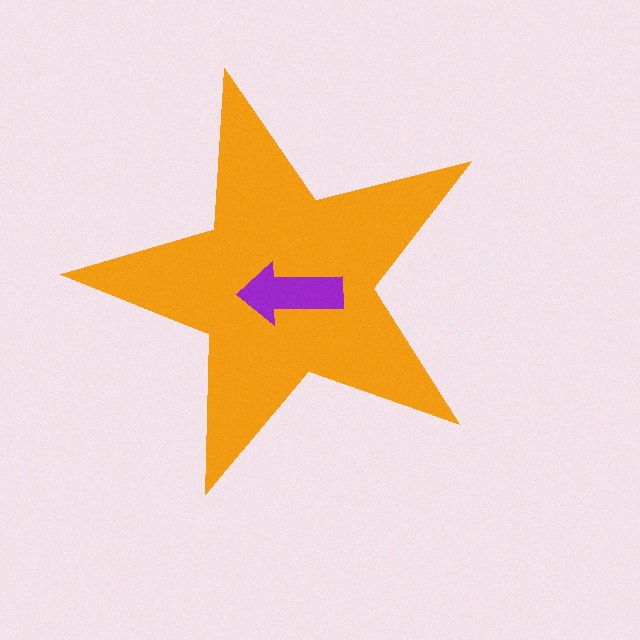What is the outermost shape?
The orange star.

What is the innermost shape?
The purple arrow.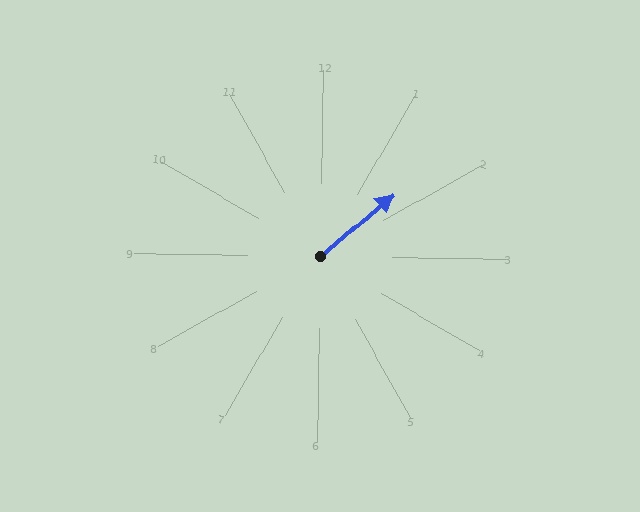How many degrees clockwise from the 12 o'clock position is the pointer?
Approximately 49 degrees.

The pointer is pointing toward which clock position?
Roughly 2 o'clock.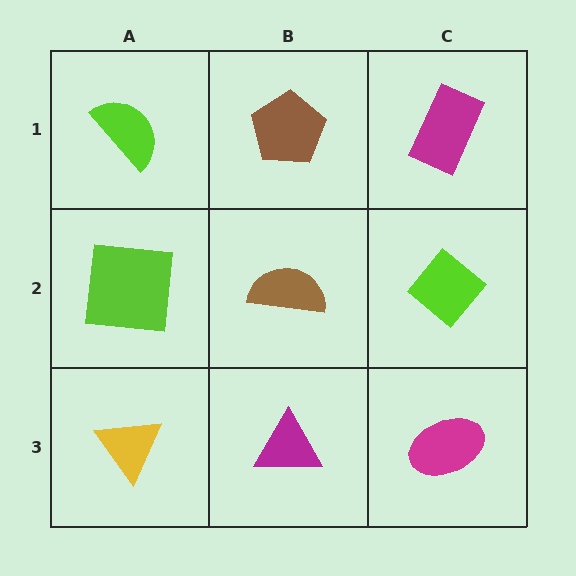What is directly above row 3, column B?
A brown semicircle.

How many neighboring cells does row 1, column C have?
2.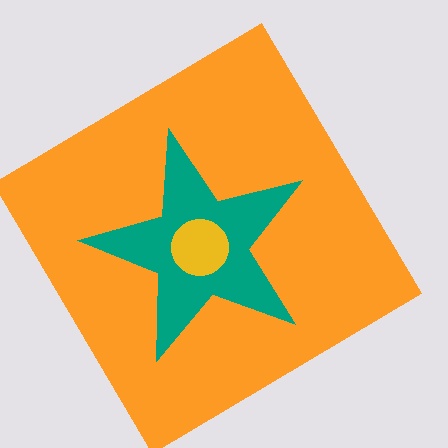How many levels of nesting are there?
3.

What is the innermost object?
The yellow circle.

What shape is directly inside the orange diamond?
The teal star.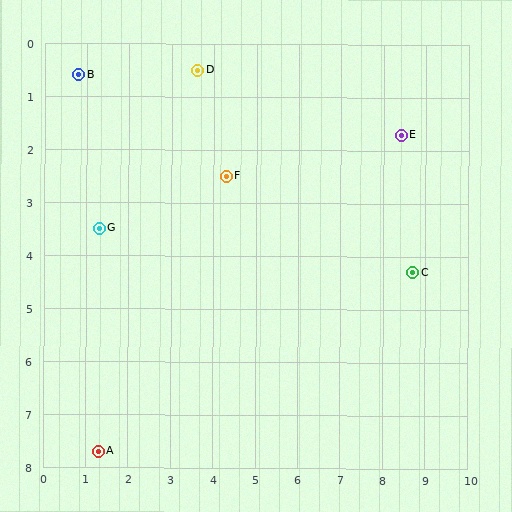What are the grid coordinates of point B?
Point B is at approximately (0.8, 0.6).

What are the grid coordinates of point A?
Point A is at approximately (1.3, 7.7).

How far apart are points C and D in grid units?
Points C and D are about 6.4 grid units apart.